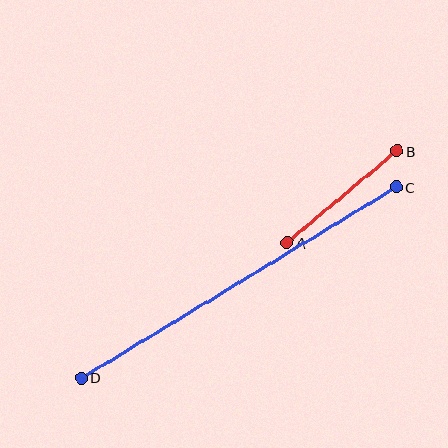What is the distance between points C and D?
The distance is approximately 369 pixels.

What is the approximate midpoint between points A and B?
The midpoint is at approximately (342, 197) pixels.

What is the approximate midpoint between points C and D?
The midpoint is at approximately (239, 283) pixels.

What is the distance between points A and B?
The distance is approximately 143 pixels.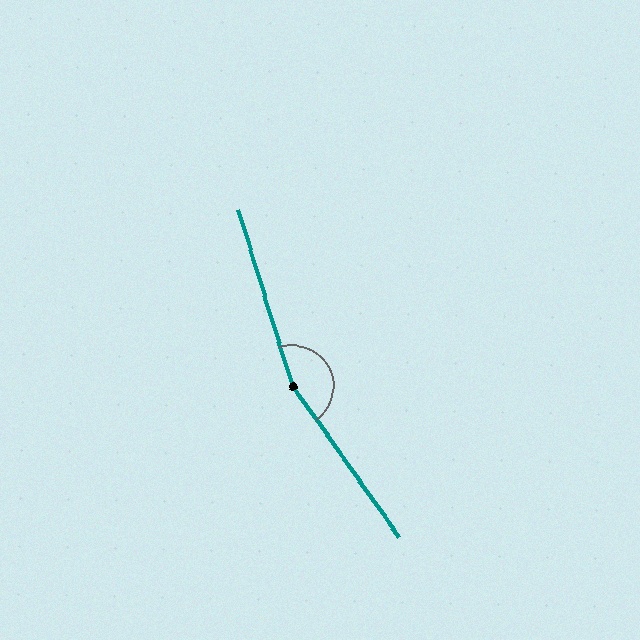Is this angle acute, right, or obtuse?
It is obtuse.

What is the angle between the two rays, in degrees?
Approximately 162 degrees.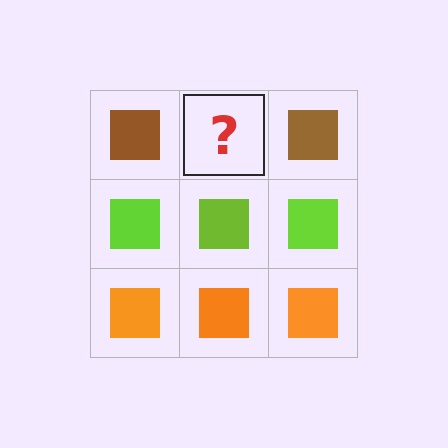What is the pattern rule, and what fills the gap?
The rule is that each row has a consistent color. The gap should be filled with a brown square.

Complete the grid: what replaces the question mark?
The question mark should be replaced with a brown square.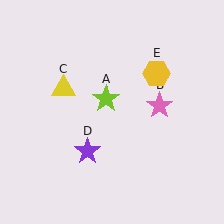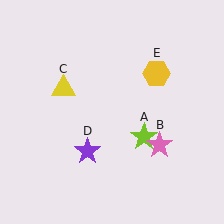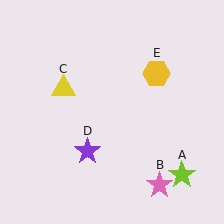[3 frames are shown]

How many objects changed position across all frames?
2 objects changed position: lime star (object A), pink star (object B).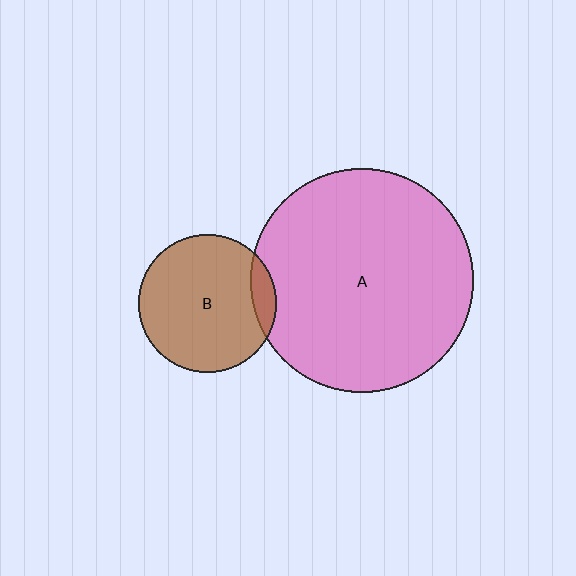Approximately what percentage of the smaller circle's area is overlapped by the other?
Approximately 10%.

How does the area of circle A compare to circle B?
Approximately 2.6 times.